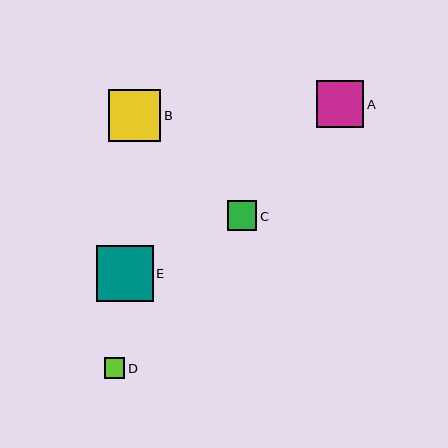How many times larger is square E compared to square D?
Square E is approximately 2.7 times the size of square D.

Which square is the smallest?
Square D is the smallest with a size of approximately 21 pixels.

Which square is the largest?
Square E is the largest with a size of approximately 56 pixels.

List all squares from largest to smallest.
From largest to smallest: E, B, A, C, D.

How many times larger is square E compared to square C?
Square E is approximately 1.9 times the size of square C.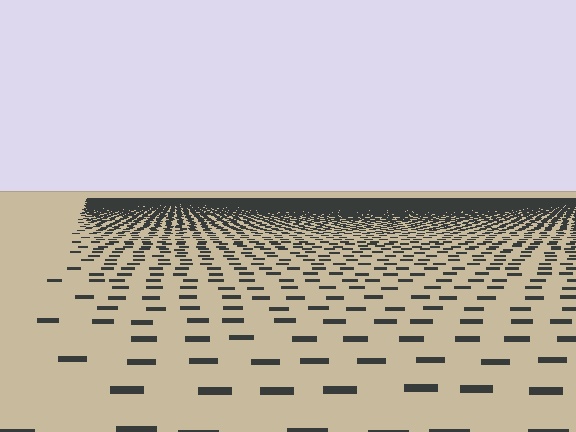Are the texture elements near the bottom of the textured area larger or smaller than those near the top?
Larger. Near the bottom, elements are closer to the viewer and appear at a bigger on-screen size.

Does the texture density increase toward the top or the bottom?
Density increases toward the top.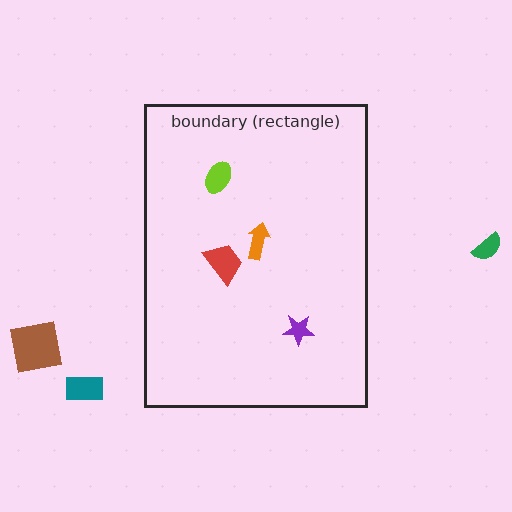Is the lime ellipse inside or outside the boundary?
Inside.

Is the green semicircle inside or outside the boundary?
Outside.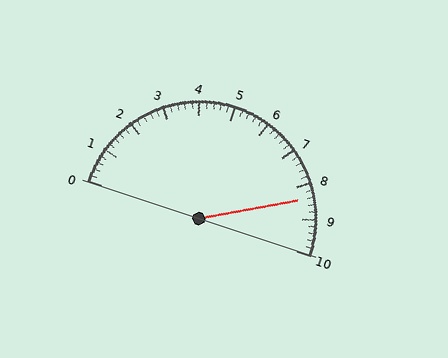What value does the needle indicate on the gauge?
The needle indicates approximately 8.4.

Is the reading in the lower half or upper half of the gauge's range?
The reading is in the upper half of the range (0 to 10).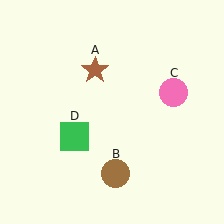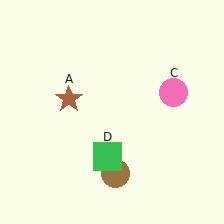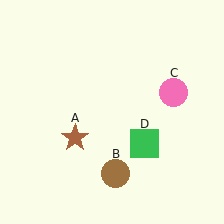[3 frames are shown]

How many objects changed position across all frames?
2 objects changed position: brown star (object A), green square (object D).